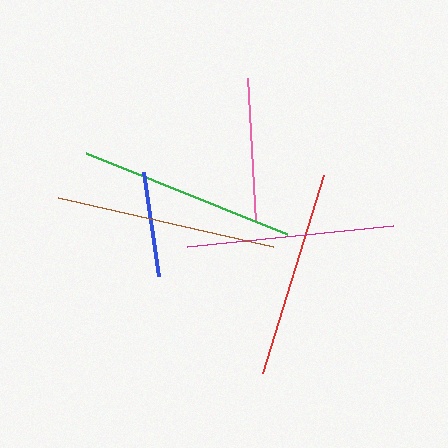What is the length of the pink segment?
The pink segment is approximately 143 pixels long.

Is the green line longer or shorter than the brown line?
The brown line is longer than the green line.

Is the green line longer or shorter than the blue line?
The green line is longer than the blue line.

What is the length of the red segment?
The red segment is approximately 206 pixels long.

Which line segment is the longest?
The brown line is the longest at approximately 220 pixels.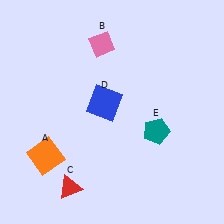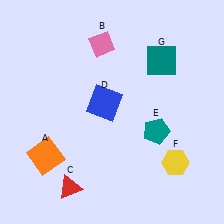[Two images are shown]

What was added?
A yellow hexagon (F), a teal square (G) were added in Image 2.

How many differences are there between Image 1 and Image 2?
There are 2 differences between the two images.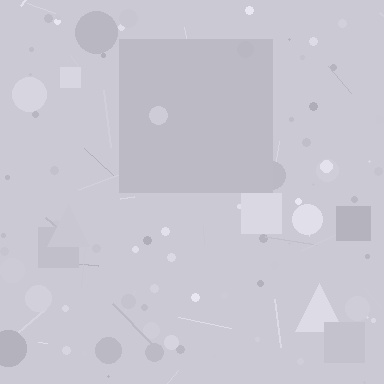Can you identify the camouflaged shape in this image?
The camouflaged shape is a square.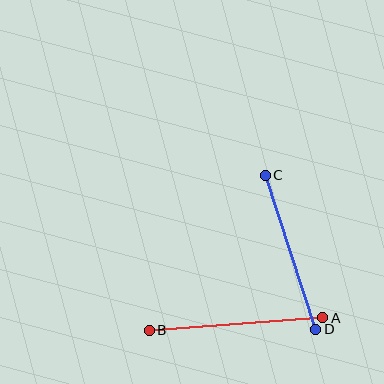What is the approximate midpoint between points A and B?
The midpoint is at approximately (236, 324) pixels.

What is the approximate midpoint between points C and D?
The midpoint is at approximately (291, 252) pixels.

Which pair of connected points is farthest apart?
Points A and B are farthest apart.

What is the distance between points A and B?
The distance is approximately 174 pixels.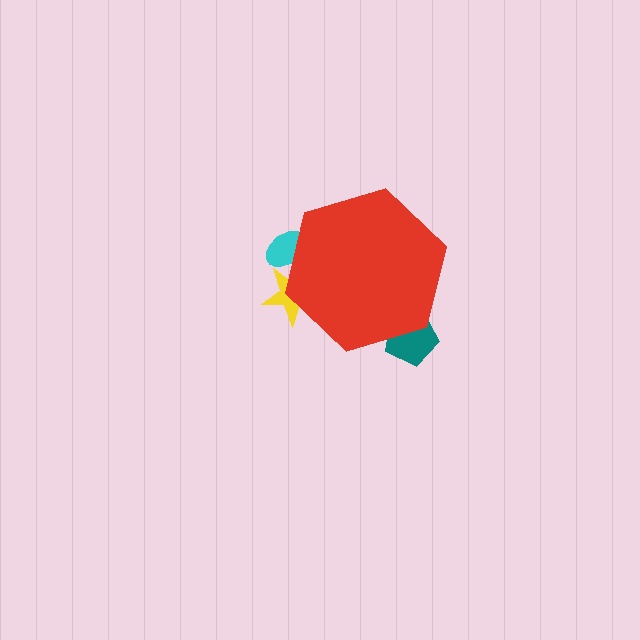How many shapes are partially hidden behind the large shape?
3 shapes are partially hidden.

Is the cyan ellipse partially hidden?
Yes, the cyan ellipse is partially hidden behind the red hexagon.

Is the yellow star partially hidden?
Yes, the yellow star is partially hidden behind the red hexagon.